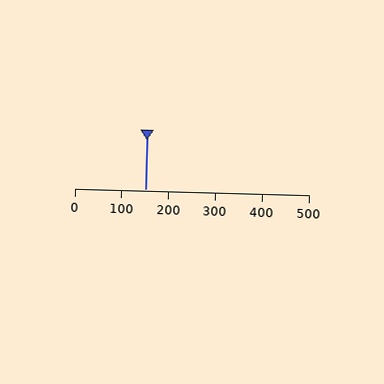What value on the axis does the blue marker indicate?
The marker indicates approximately 150.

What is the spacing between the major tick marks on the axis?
The major ticks are spaced 100 apart.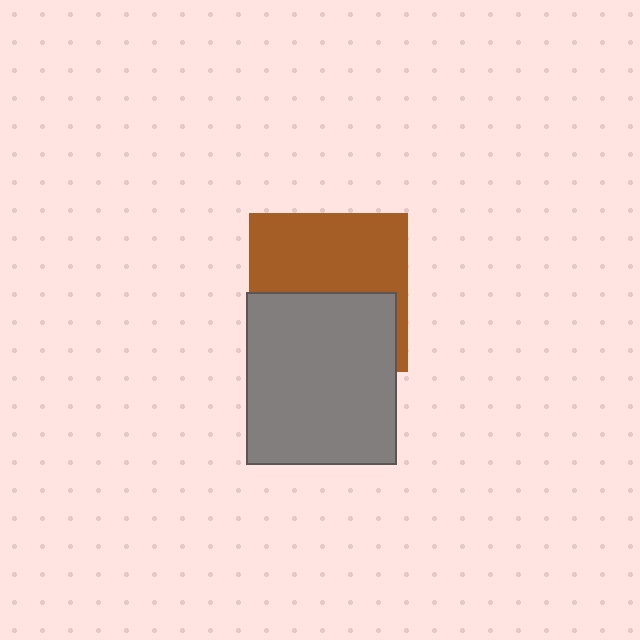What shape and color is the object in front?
The object in front is a gray rectangle.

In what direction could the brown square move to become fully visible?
The brown square could move up. That would shift it out from behind the gray rectangle entirely.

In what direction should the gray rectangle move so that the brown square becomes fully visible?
The gray rectangle should move down. That is the shortest direction to clear the overlap and leave the brown square fully visible.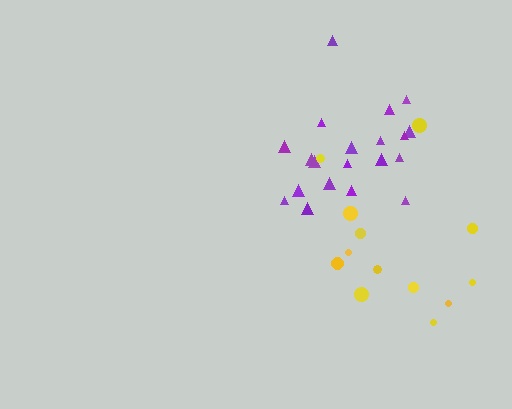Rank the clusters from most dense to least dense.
purple, yellow.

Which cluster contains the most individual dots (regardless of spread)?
Purple (20).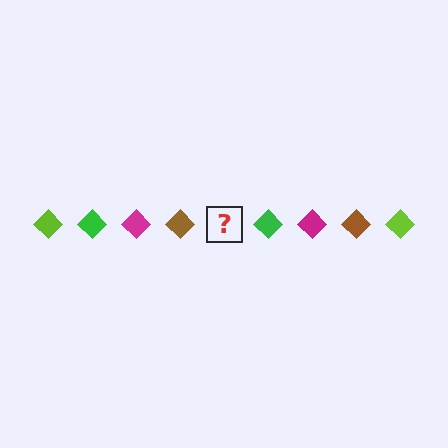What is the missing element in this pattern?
The missing element is a lime diamond.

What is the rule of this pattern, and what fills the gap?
The rule is that the pattern cycles through lime, green, magenta, brown diamonds. The gap should be filled with a lime diamond.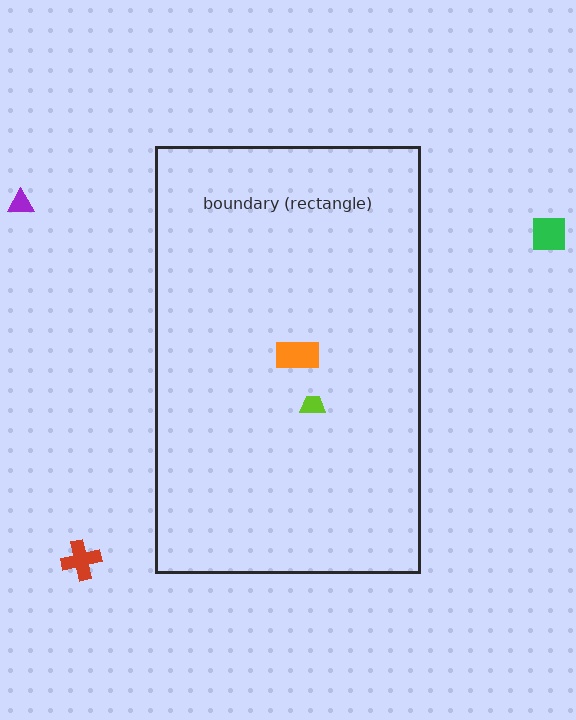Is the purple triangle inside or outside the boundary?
Outside.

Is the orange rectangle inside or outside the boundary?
Inside.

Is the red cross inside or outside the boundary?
Outside.